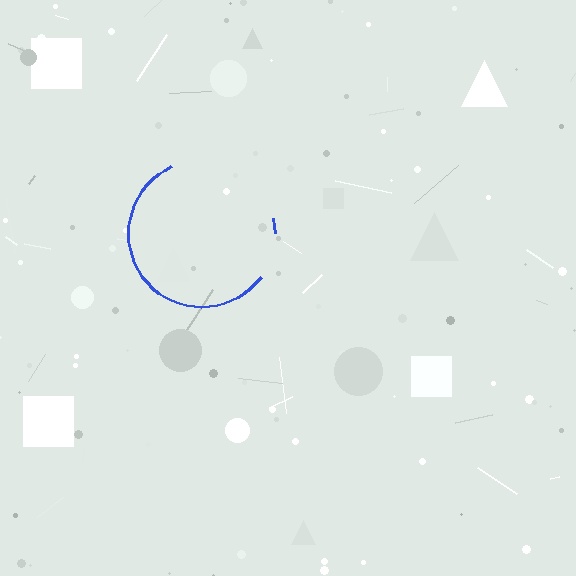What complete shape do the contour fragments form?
The contour fragments form a circle.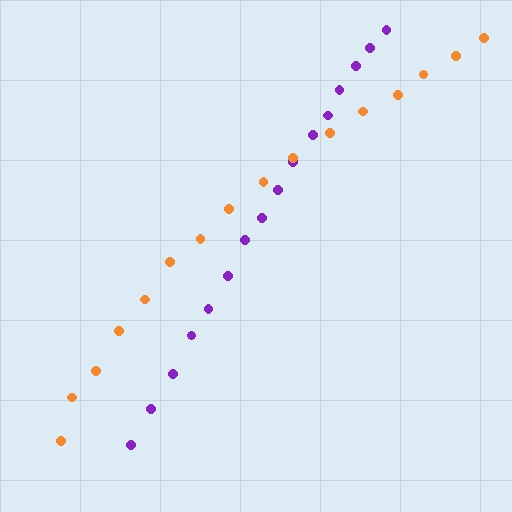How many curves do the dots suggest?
There are 2 distinct paths.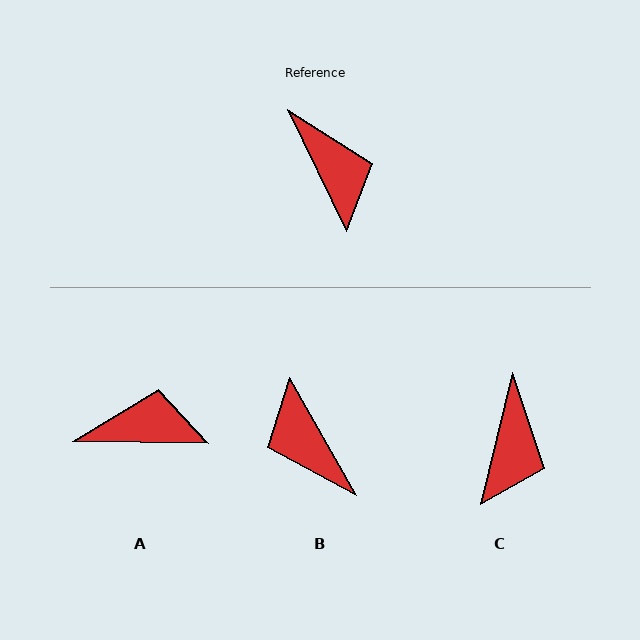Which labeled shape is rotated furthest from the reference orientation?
B, about 176 degrees away.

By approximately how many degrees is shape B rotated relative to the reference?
Approximately 176 degrees clockwise.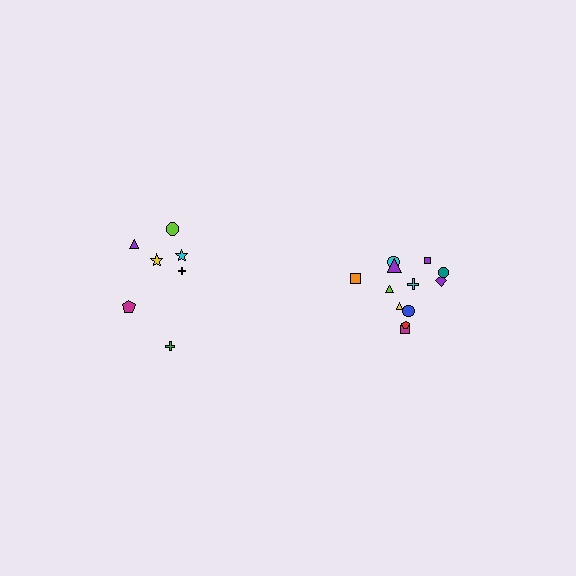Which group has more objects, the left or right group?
The right group.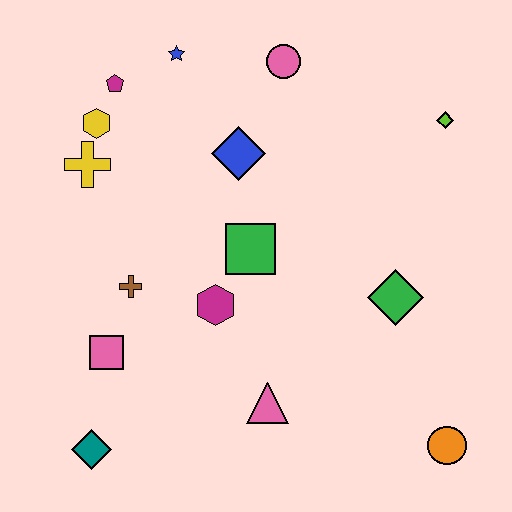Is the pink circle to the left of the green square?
No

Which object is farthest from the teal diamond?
The lime diamond is farthest from the teal diamond.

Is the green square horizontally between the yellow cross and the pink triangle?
Yes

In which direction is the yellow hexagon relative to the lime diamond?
The yellow hexagon is to the left of the lime diamond.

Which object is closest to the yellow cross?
The yellow hexagon is closest to the yellow cross.